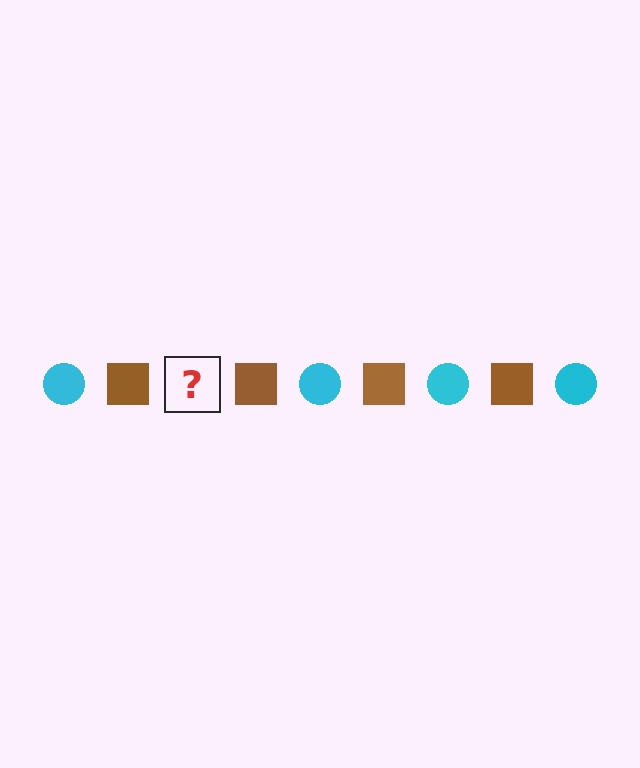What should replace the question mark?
The question mark should be replaced with a cyan circle.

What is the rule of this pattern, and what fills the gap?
The rule is that the pattern alternates between cyan circle and brown square. The gap should be filled with a cyan circle.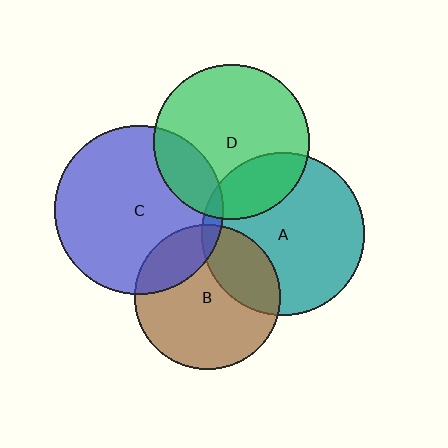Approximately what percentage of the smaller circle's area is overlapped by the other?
Approximately 5%.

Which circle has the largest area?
Circle C (blue).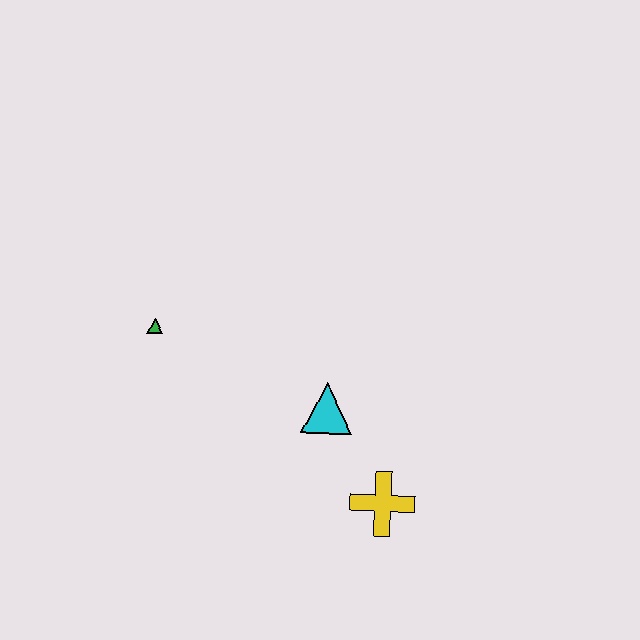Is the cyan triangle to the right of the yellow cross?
No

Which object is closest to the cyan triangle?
The yellow cross is closest to the cyan triangle.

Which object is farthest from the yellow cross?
The green triangle is farthest from the yellow cross.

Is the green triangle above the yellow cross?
Yes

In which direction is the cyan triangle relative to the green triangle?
The cyan triangle is to the right of the green triangle.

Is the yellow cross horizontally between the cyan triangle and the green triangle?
No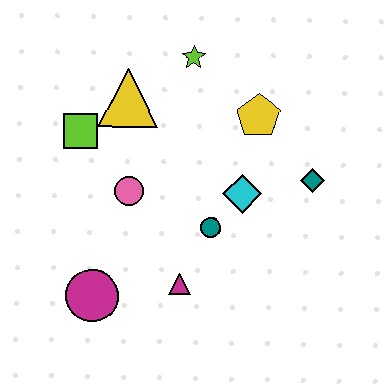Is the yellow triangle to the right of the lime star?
No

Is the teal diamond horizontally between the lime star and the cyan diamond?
No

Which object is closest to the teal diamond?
The cyan diamond is closest to the teal diamond.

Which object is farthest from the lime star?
The magenta circle is farthest from the lime star.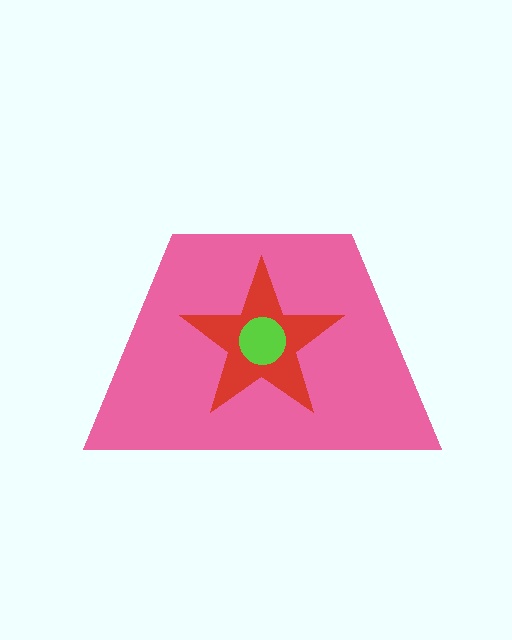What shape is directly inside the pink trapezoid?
The red star.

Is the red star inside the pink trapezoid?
Yes.